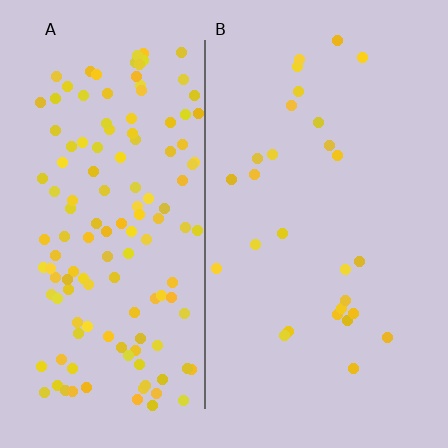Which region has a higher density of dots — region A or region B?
A (the left).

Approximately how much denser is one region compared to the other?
Approximately 4.9× — region A over region B.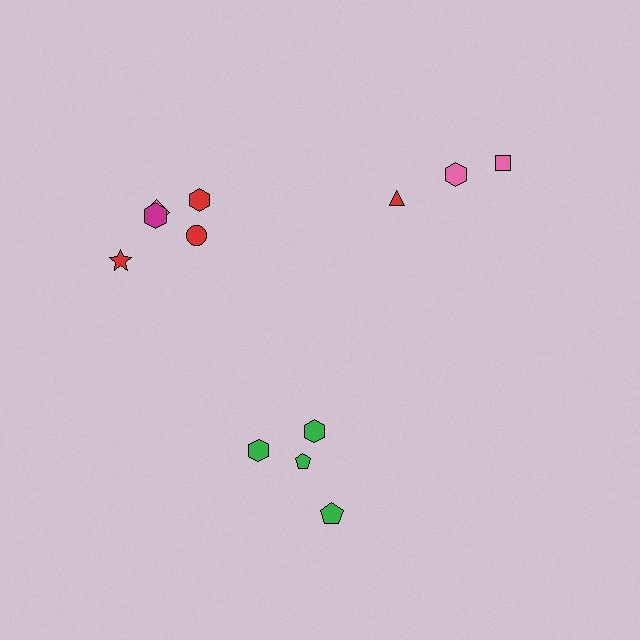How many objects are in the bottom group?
There are 4 objects.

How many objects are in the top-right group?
There are 3 objects.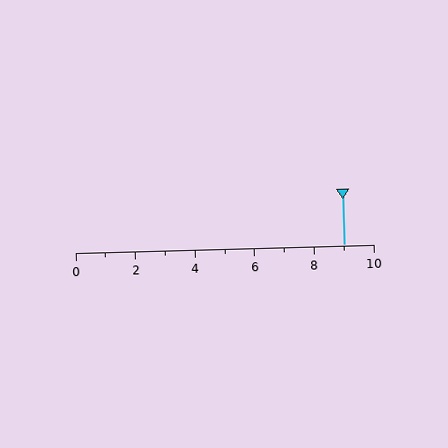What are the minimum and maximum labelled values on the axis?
The axis runs from 0 to 10.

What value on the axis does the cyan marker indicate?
The marker indicates approximately 9.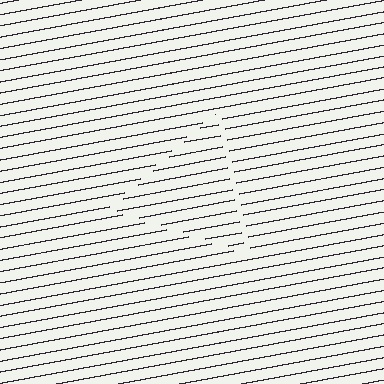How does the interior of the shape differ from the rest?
The interior of the shape contains the same grating, shifted by half a period — the contour is defined by the phase discontinuity where line-ends from the inner and outer gratings abut.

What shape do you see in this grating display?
An illusory triangle. The interior of the shape contains the same grating, shifted by half a period — the contour is defined by the phase discontinuity where line-ends from the inner and outer gratings abut.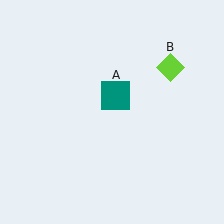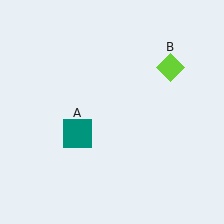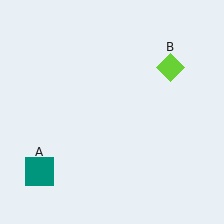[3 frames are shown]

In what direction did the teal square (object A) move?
The teal square (object A) moved down and to the left.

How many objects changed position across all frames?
1 object changed position: teal square (object A).